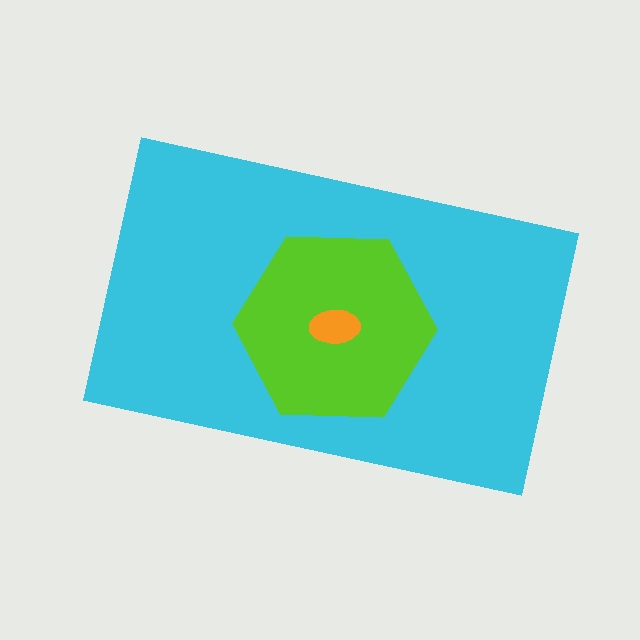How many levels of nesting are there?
3.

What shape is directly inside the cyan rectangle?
The lime hexagon.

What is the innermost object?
The orange ellipse.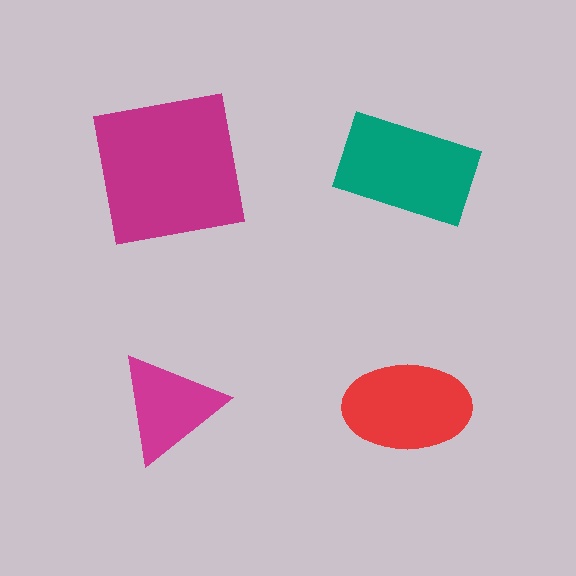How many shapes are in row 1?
2 shapes.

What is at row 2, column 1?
A magenta triangle.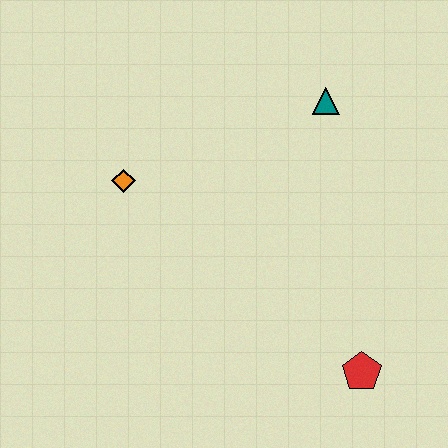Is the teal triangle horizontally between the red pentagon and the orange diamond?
Yes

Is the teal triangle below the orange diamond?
No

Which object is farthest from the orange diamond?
The red pentagon is farthest from the orange diamond.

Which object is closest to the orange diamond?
The teal triangle is closest to the orange diamond.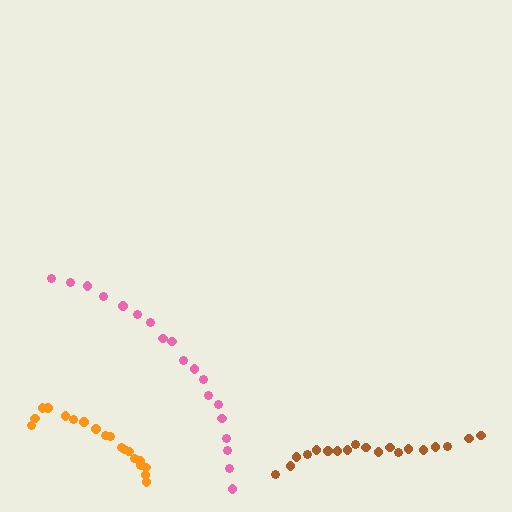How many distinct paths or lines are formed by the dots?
There are 3 distinct paths.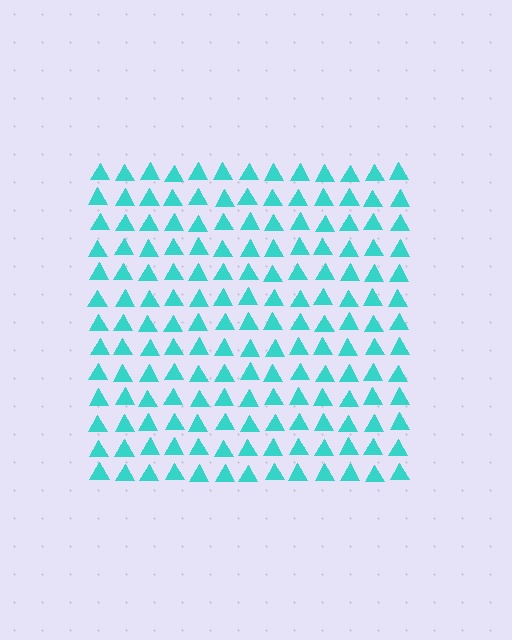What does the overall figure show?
The overall figure shows a square.